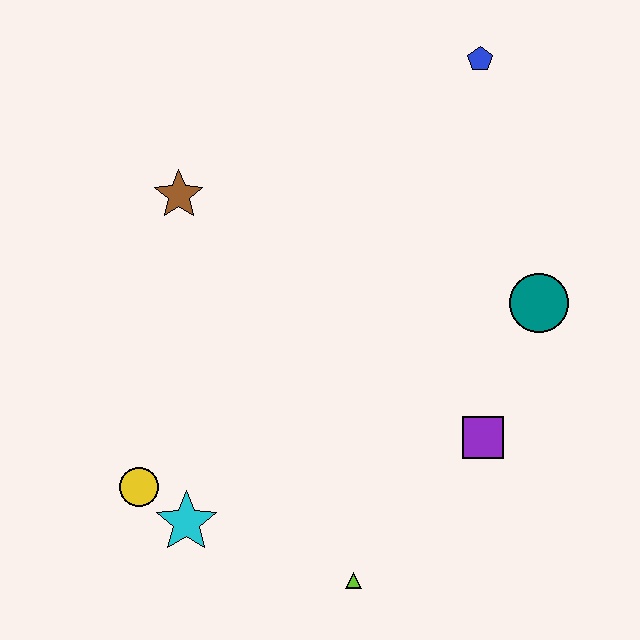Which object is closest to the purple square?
The teal circle is closest to the purple square.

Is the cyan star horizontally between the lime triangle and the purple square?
No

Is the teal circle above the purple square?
Yes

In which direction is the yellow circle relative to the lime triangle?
The yellow circle is to the left of the lime triangle.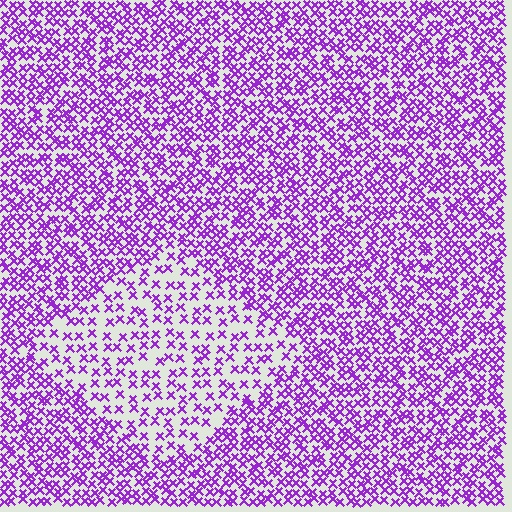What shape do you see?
I see a diamond.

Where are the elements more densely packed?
The elements are more densely packed outside the diamond boundary.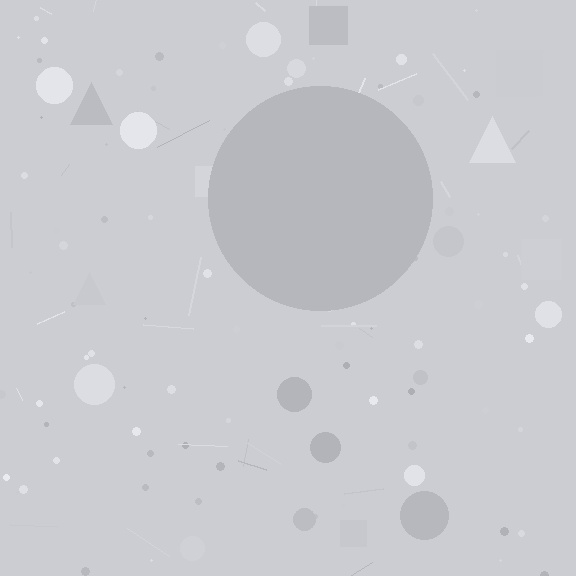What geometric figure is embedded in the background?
A circle is embedded in the background.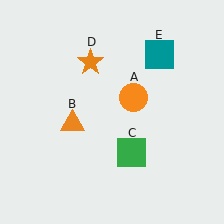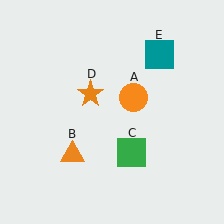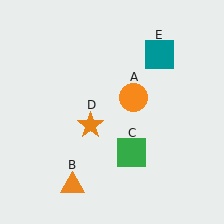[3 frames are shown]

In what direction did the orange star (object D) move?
The orange star (object D) moved down.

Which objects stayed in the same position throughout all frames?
Orange circle (object A) and green square (object C) and teal square (object E) remained stationary.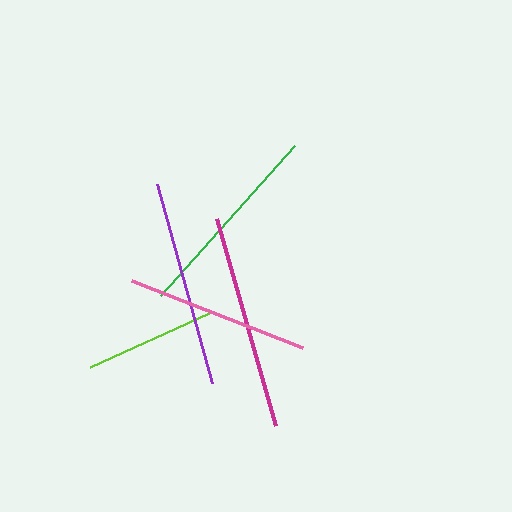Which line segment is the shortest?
The lime line is the shortest at approximately 130 pixels.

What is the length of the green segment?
The green segment is approximately 201 pixels long.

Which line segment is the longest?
The magenta line is the longest at approximately 215 pixels.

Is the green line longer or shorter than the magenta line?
The magenta line is longer than the green line.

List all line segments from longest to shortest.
From longest to shortest: magenta, purple, green, pink, lime.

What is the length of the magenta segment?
The magenta segment is approximately 215 pixels long.